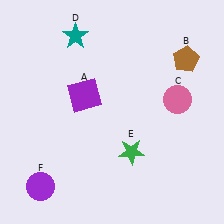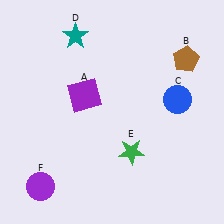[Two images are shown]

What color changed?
The circle (C) changed from pink in Image 1 to blue in Image 2.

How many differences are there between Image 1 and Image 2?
There is 1 difference between the two images.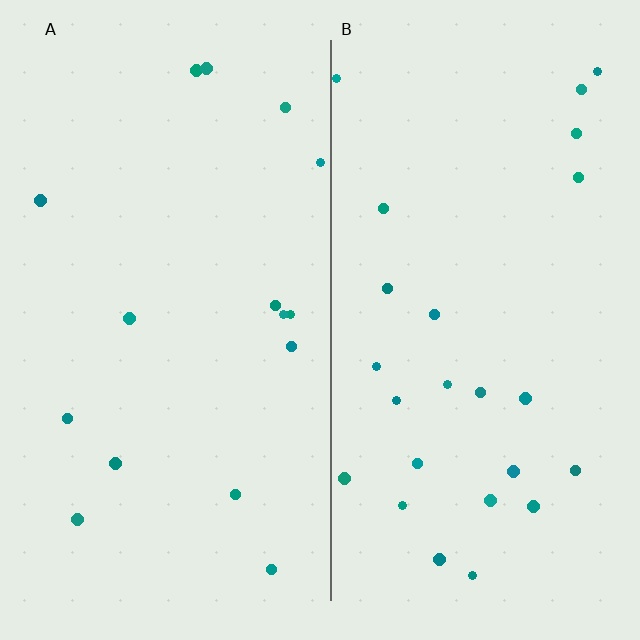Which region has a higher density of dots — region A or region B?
B (the right).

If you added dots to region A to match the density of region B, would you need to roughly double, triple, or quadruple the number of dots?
Approximately double.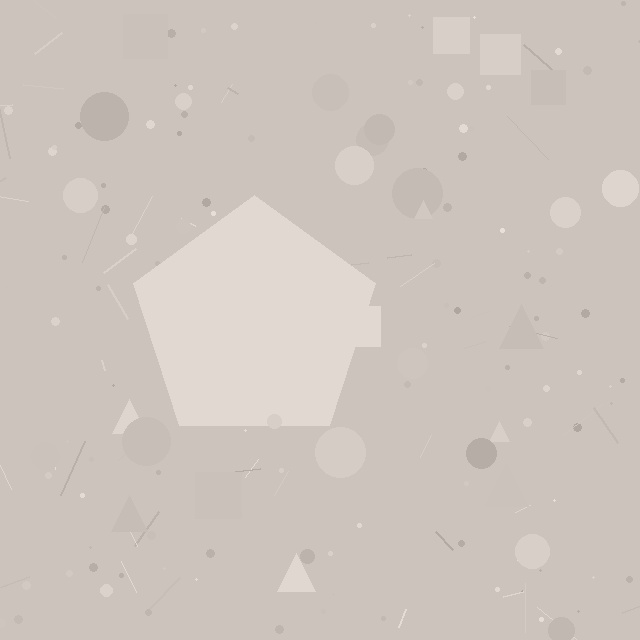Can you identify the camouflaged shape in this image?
The camouflaged shape is a pentagon.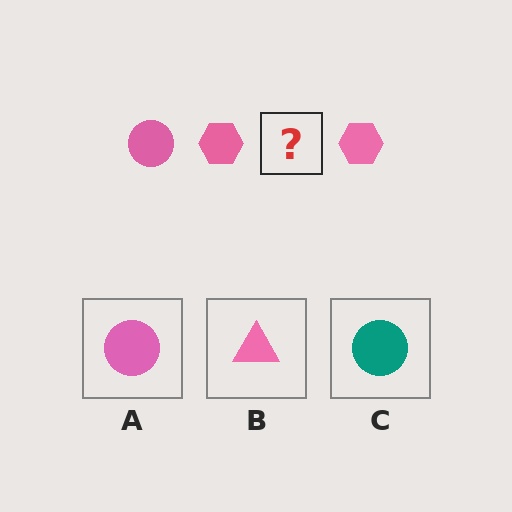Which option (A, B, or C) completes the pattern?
A.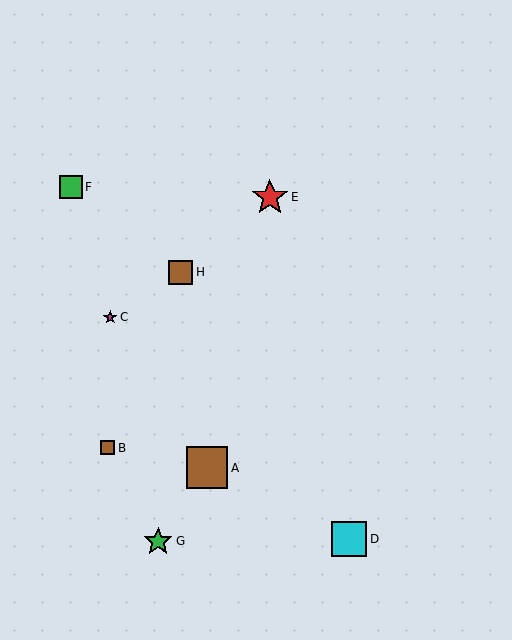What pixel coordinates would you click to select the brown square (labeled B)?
Click at (108, 448) to select the brown square B.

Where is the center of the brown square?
The center of the brown square is at (108, 448).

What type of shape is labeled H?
Shape H is a brown square.